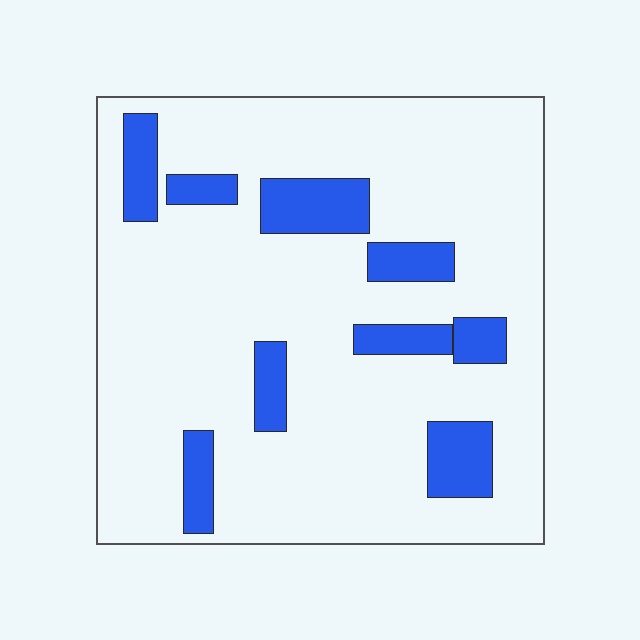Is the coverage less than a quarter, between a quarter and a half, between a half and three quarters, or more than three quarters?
Less than a quarter.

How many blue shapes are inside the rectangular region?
9.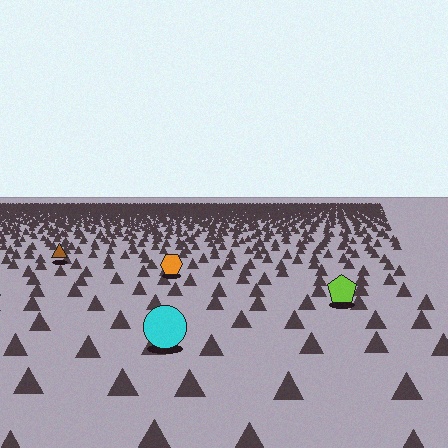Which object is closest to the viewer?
The cyan circle is closest. The texture marks near it are larger and more spread out.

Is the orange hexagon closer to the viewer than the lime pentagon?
No. The lime pentagon is closer — you can tell from the texture gradient: the ground texture is coarser near it.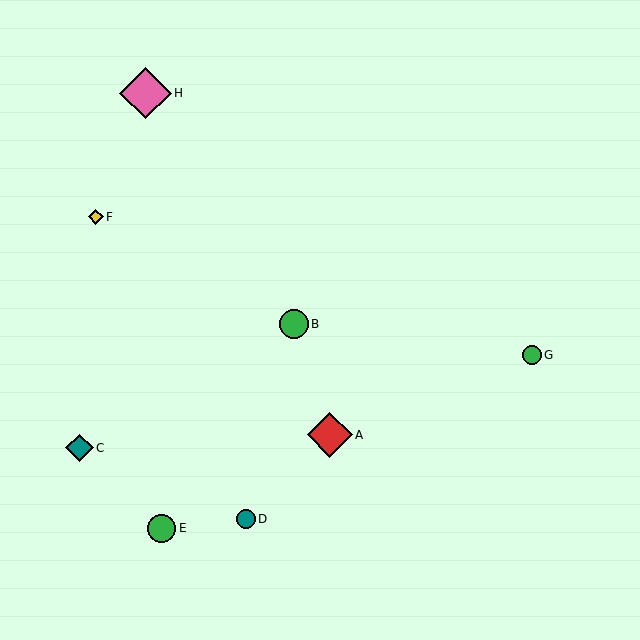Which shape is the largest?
The pink diamond (labeled H) is the largest.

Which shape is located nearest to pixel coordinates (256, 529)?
The teal circle (labeled D) at (246, 519) is nearest to that location.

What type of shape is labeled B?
Shape B is a green circle.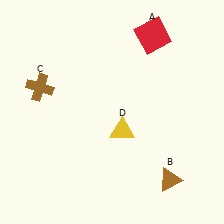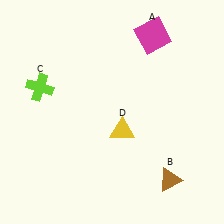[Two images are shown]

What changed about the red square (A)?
In Image 1, A is red. In Image 2, it changed to magenta.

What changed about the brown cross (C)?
In Image 1, C is brown. In Image 2, it changed to lime.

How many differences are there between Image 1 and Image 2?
There are 2 differences between the two images.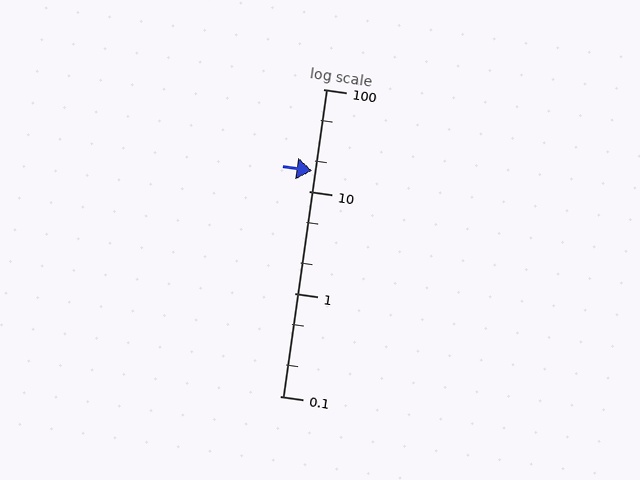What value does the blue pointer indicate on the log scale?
The pointer indicates approximately 16.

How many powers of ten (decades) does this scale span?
The scale spans 3 decades, from 0.1 to 100.